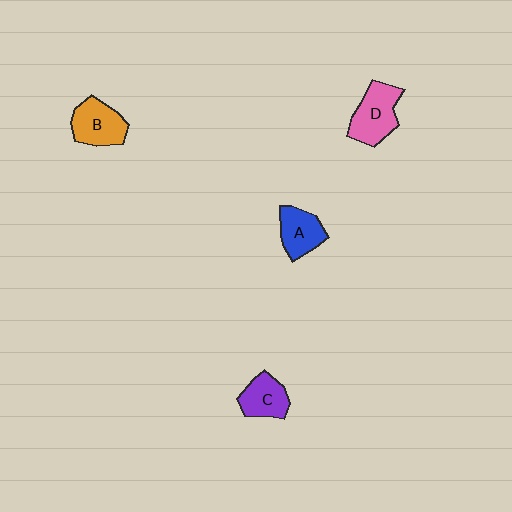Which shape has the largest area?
Shape D (pink).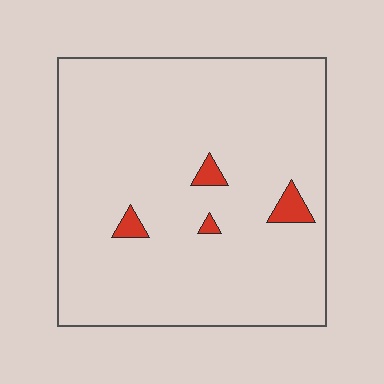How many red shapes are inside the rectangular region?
4.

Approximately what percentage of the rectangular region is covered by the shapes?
Approximately 5%.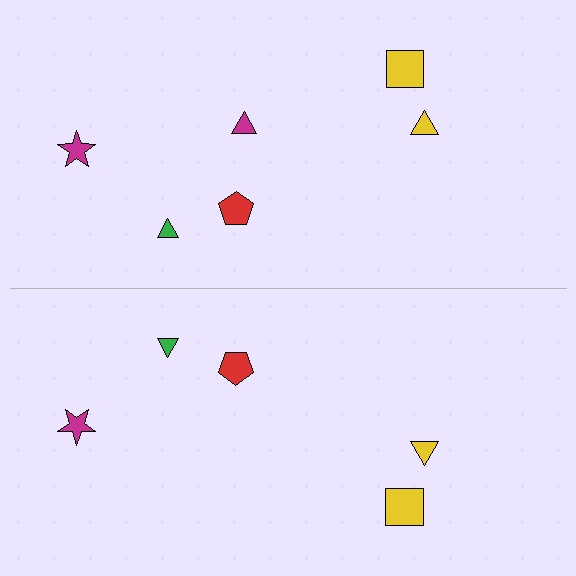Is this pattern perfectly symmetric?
No, the pattern is not perfectly symmetric. A magenta triangle is missing from the bottom side.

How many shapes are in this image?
There are 11 shapes in this image.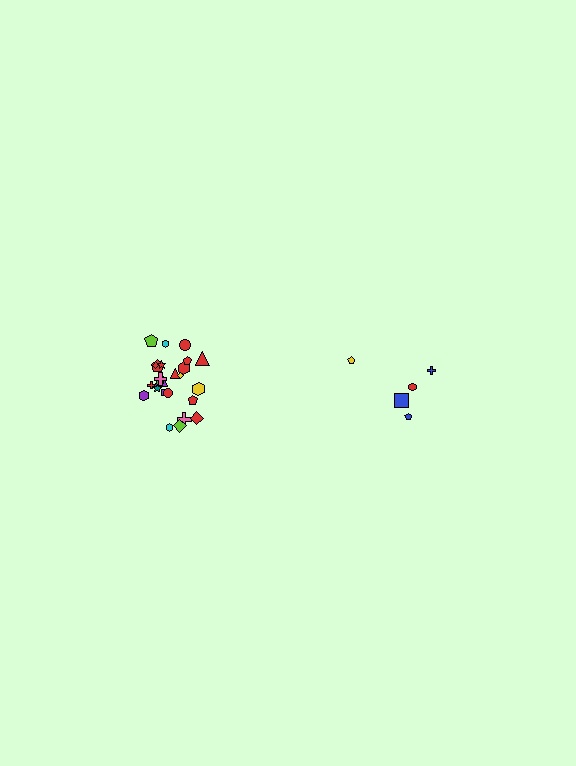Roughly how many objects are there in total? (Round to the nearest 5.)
Roughly 30 objects in total.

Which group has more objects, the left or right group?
The left group.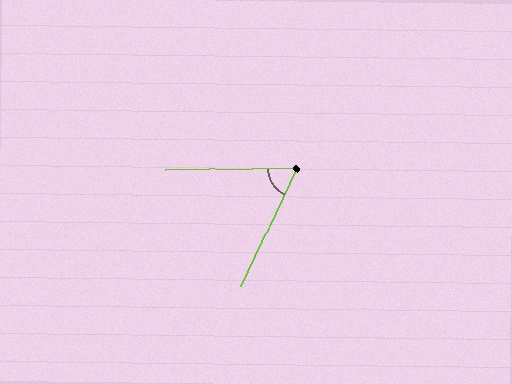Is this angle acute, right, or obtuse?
It is acute.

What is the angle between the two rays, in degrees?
Approximately 64 degrees.